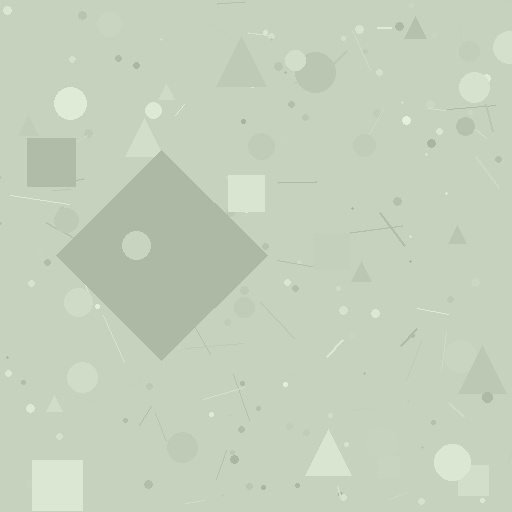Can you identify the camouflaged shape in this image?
The camouflaged shape is a diamond.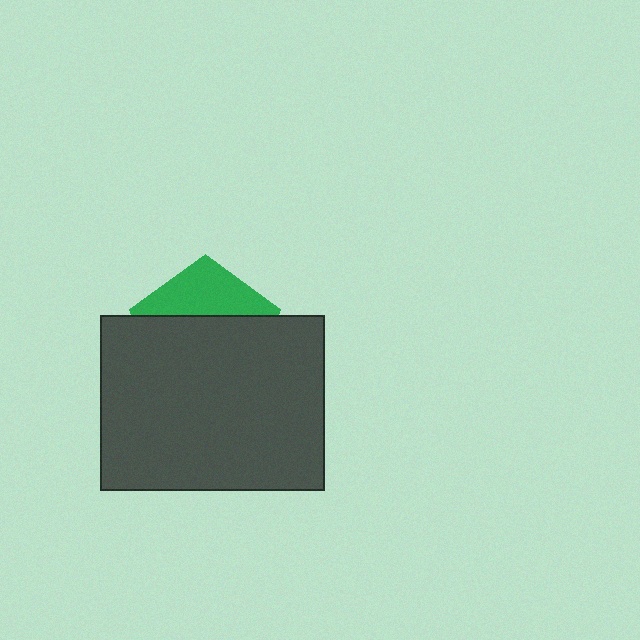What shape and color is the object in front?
The object in front is a dark gray rectangle.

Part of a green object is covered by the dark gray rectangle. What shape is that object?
It is a pentagon.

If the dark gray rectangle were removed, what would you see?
You would see the complete green pentagon.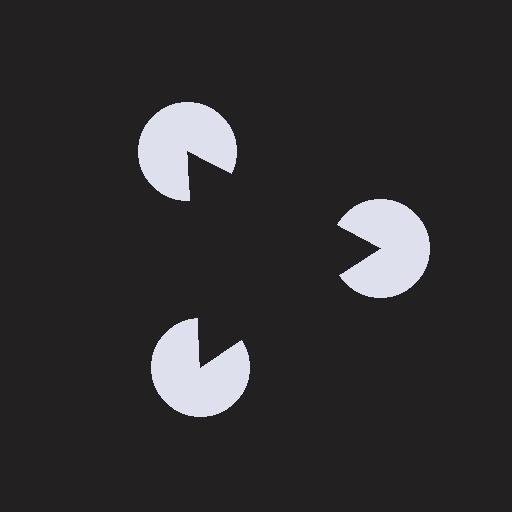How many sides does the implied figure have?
3 sides.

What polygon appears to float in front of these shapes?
An illusory triangle — its edges are inferred from the aligned wedge cuts in the pac-man discs, not physically drawn.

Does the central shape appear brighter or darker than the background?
It typically appears slightly darker than the background, even though no actual brightness change is drawn.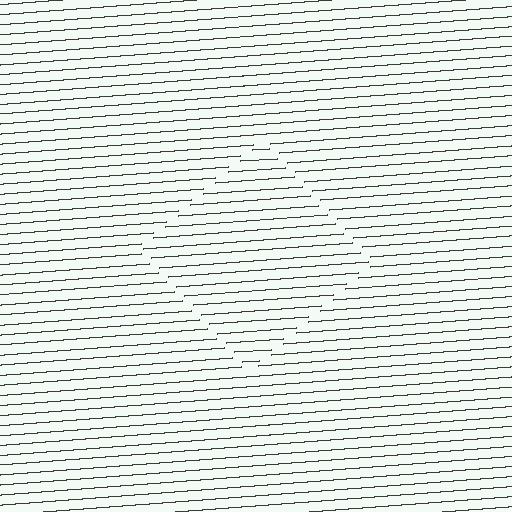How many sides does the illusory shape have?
4 sides — the line-ends trace a square.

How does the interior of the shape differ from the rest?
The interior of the shape contains the same grating, shifted by half a period — the contour is defined by the phase discontinuity where line-ends from the inner and outer gratings abut.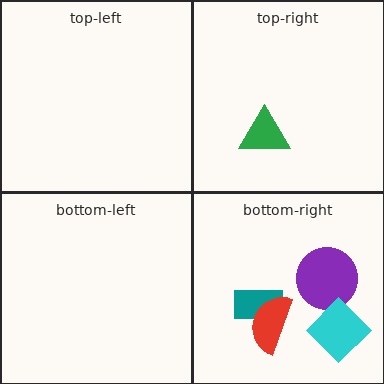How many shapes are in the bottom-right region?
4.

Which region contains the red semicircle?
The bottom-right region.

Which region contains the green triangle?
The top-right region.